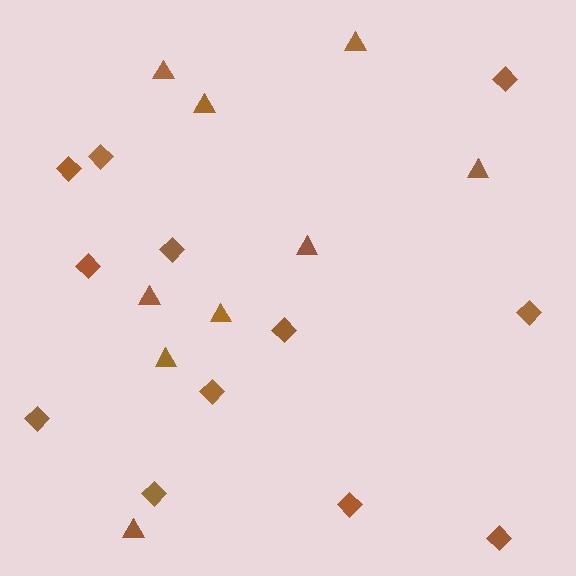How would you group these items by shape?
There are 2 groups: one group of triangles (9) and one group of diamonds (12).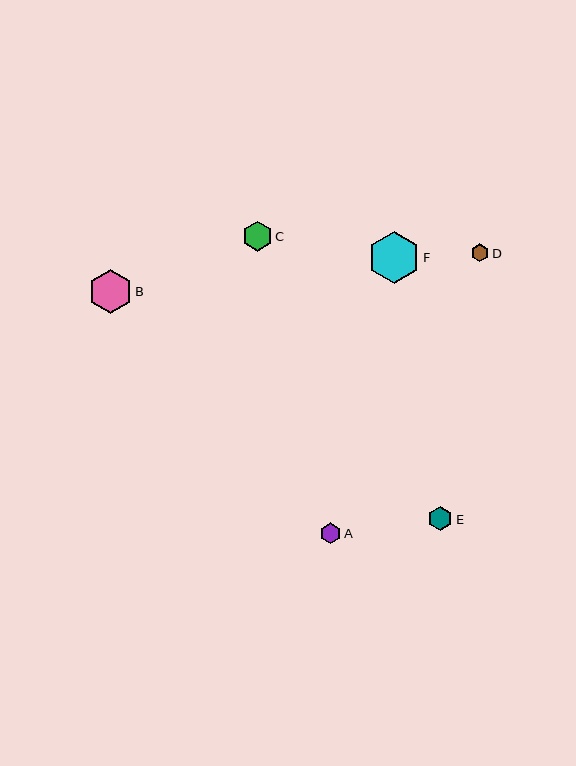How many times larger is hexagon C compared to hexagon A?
Hexagon C is approximately 1.4 times the size of hexagon A.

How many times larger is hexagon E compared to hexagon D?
Hexagon E is approximately 1.4 times the size of hexagon D.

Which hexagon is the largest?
Hexagon F is the largest with a size of approximately 52 pixels.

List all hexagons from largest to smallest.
From largest to smallest: F, B, C, E, A, D.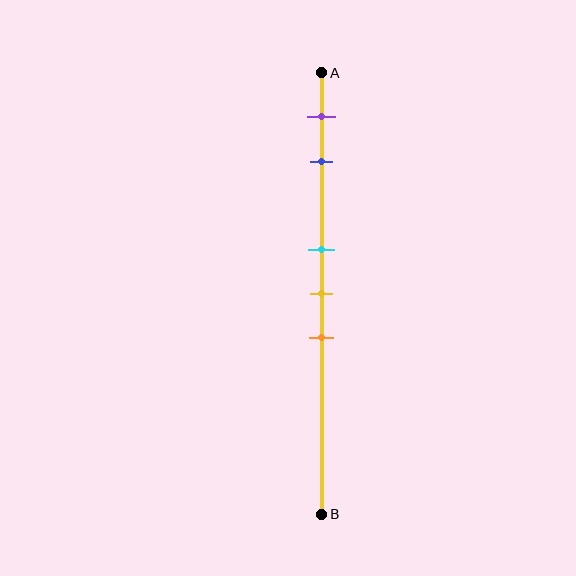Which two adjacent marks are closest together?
The cyan and yellow marks are the closest adjacent pair.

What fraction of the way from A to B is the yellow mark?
The yellow mark is approximately 50% (0.5) of the way from A to B.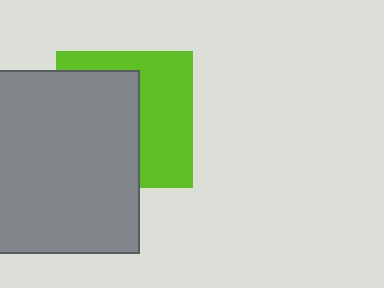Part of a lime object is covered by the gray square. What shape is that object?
It is a square.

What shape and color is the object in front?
The object in front is a gray square.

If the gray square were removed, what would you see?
You would see the complete lime square.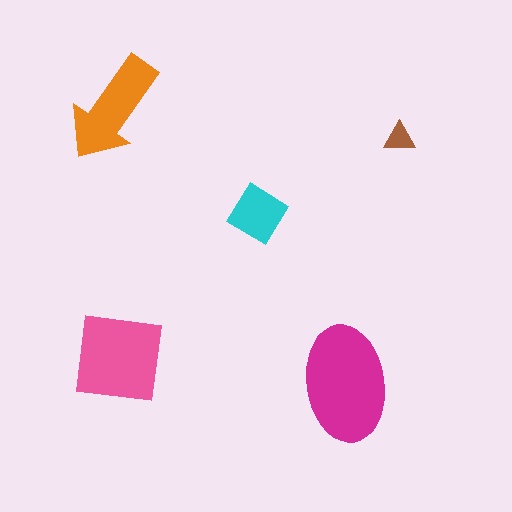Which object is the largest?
The magenta ellipse.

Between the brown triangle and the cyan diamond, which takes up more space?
The cyan diamond.